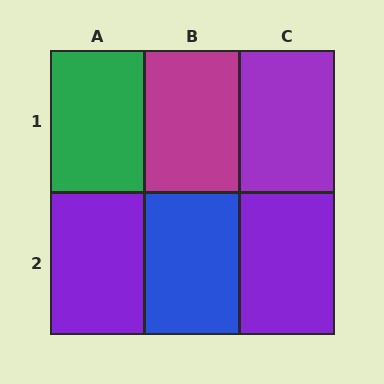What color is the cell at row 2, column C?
Purple.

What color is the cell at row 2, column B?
Blue.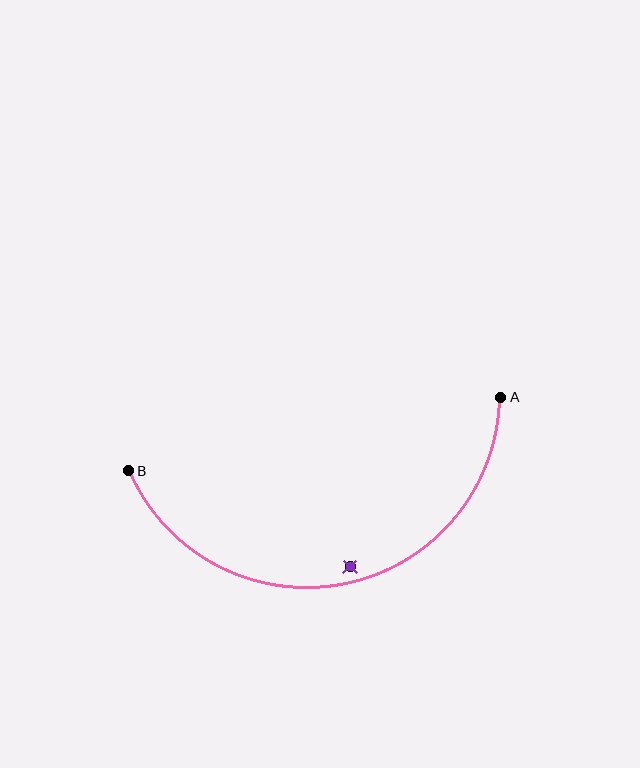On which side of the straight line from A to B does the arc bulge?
The arc bulges below the straight line connecting A and B.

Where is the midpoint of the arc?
The arc midpoint is the point on the curve farthest from the straight line joining A and B. It sits below that line.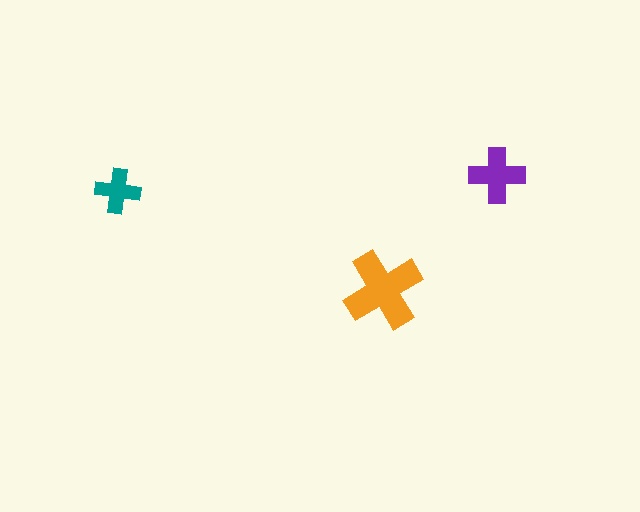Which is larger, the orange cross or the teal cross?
The orange one.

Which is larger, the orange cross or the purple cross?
The orange one.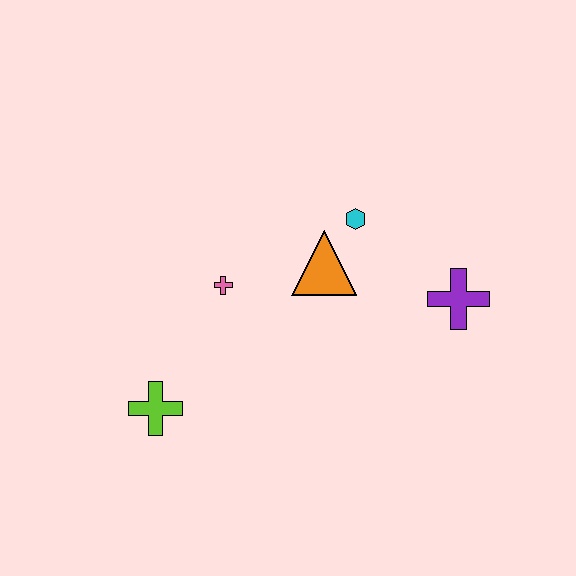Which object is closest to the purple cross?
The cyan hexagon is closest to the purple cross.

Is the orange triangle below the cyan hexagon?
Yes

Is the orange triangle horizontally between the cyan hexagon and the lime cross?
Yes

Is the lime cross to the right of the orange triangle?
No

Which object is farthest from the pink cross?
The purple cross is farthest from the pink cross.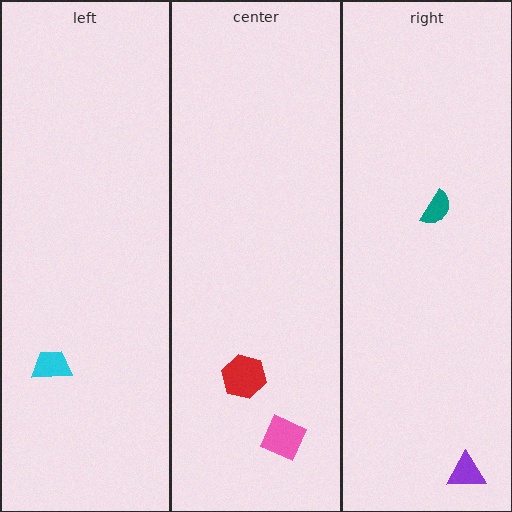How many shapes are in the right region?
2.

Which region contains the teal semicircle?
The right region.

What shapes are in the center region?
The red hexagon, the pink diamond.